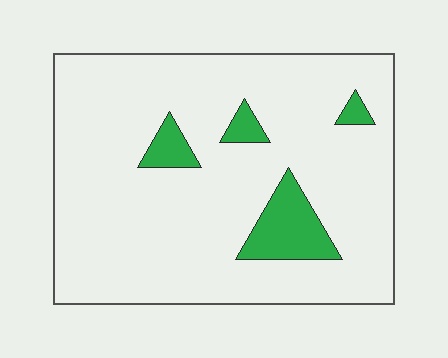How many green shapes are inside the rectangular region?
4.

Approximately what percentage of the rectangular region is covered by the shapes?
Approximately 10%.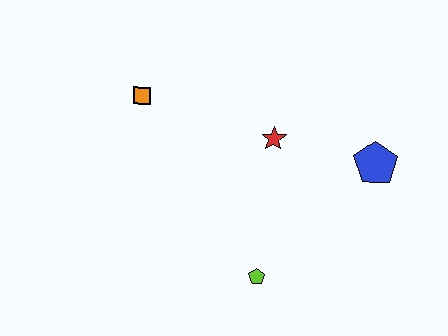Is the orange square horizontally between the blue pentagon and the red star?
No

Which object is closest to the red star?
The blue pentagon is closest to the red star.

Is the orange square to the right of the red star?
No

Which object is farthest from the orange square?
The blue pentagon is farthest from the orange square.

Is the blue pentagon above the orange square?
No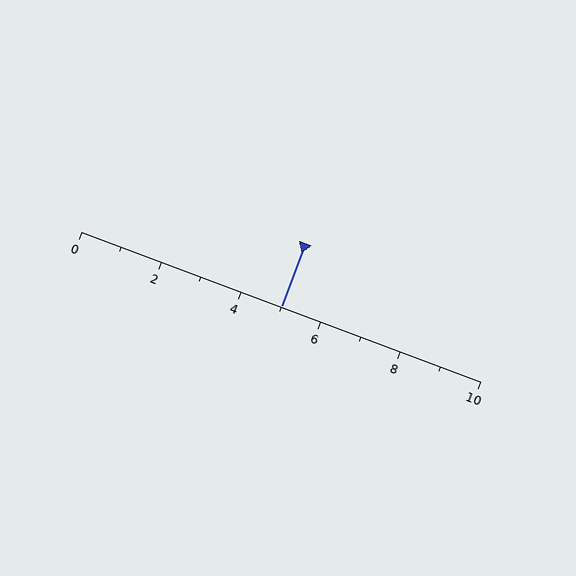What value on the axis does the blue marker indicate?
The marker indicates approximately 5.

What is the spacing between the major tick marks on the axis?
The major ticks are spaced 2 apart.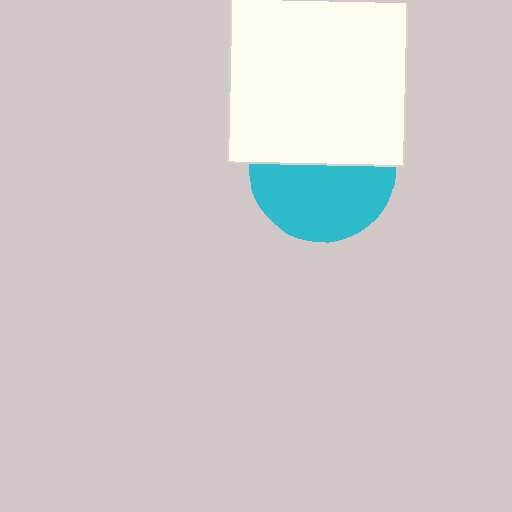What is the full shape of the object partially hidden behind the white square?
The partially hidden object is a cyan circle.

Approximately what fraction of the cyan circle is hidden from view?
Roughly 47% of the cyan circle is hidden behind the white square.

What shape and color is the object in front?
The object in front is a white square.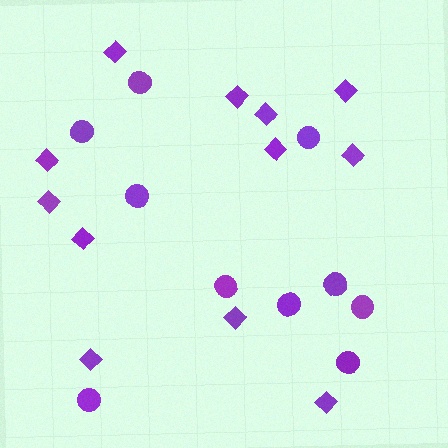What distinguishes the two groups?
There are 2 groups: one group of diamonds (12) and one group of circles (10).